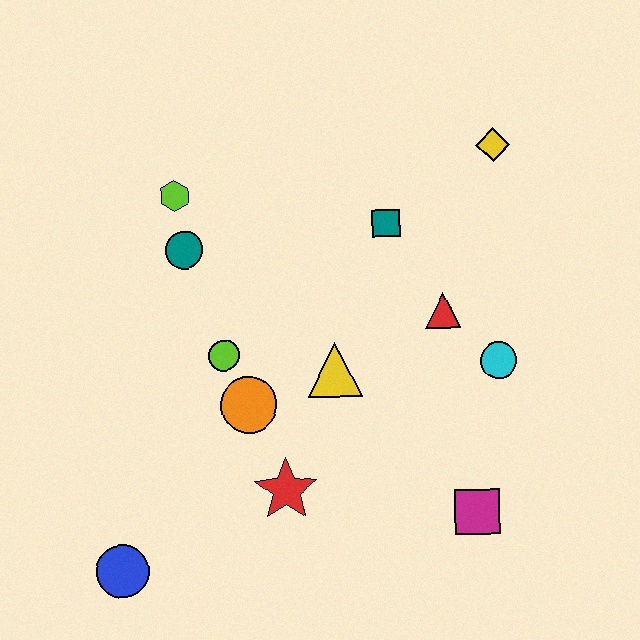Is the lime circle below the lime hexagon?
Yes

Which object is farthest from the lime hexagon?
The magenta square is farthest from the lime hexagon.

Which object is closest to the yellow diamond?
The teal square is closest to the yellow diamond.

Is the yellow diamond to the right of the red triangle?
Yes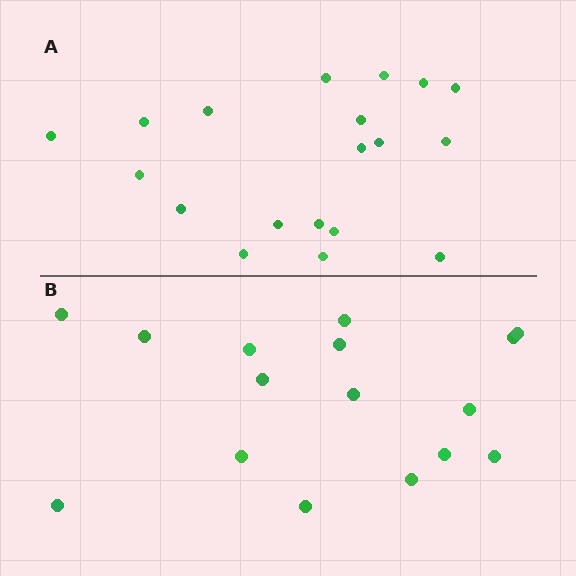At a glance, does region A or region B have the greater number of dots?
Region A (the top region) has more dots.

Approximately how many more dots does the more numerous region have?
Region A has just a few more — roughly 2 or 3 more dots than region B.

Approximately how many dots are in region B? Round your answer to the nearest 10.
About 20 dots. (The exact count is 16, which rounds to 20.)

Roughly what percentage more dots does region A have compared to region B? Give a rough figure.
About 20% more.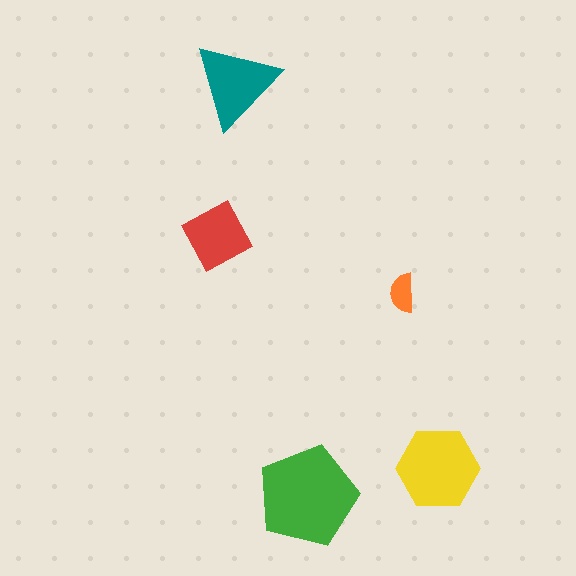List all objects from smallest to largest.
The orange semicircle, the red diamond, the teal triangle, the yellow hexagon, the green pentagon.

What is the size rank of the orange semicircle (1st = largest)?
5th.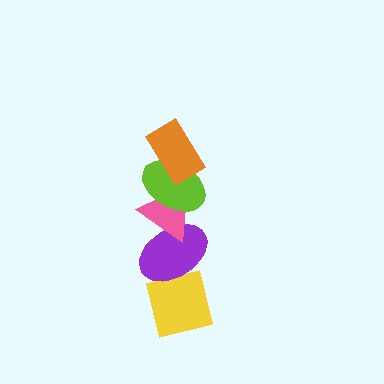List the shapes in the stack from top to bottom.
From top to bottom: the orange rectangle, the lime ellipse, the pink triangle, the purple ellipse, the yellow square.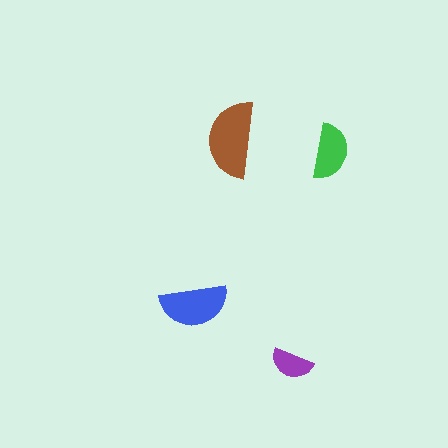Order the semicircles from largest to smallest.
the brown one, the blue one, the green one, the purple one.